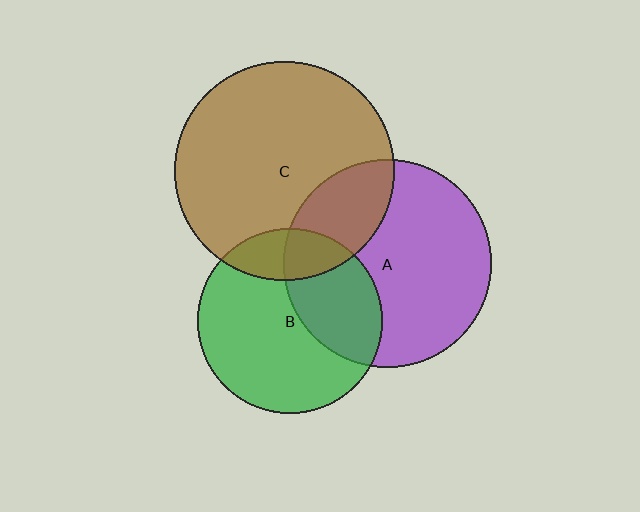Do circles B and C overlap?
Yes.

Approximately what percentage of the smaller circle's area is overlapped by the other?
Approximately 20%.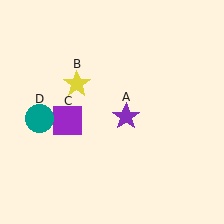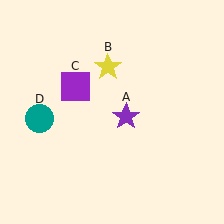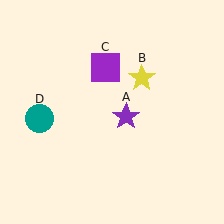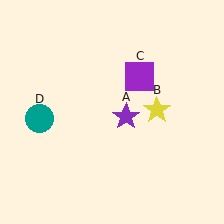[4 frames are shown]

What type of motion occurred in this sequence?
The yellow star (object B), purple square (object C) rotated clockwise around the center of the scene.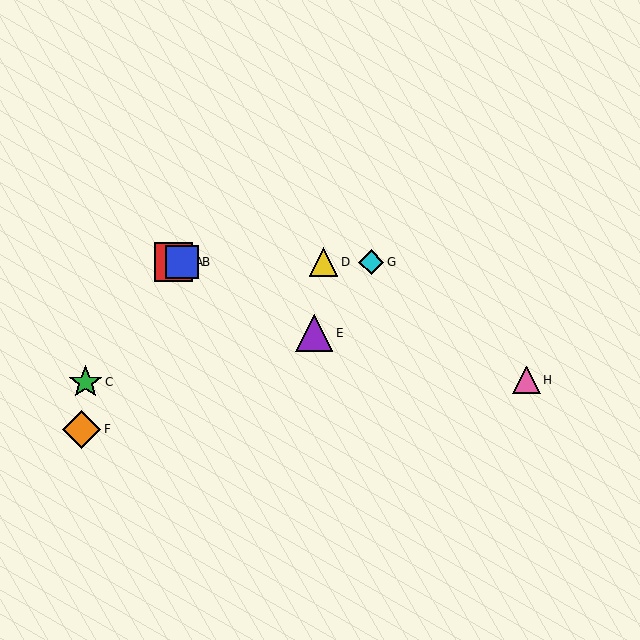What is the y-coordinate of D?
Object D is at y≈262.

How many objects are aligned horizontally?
4 objects (A, B, D, G) are aligned horizontally.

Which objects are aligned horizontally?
Objects A, B, D, G are aligned horizontally.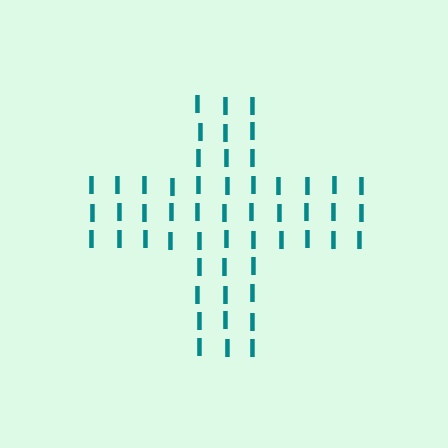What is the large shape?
The large shape is a cross.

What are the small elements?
The small elements are letter I's.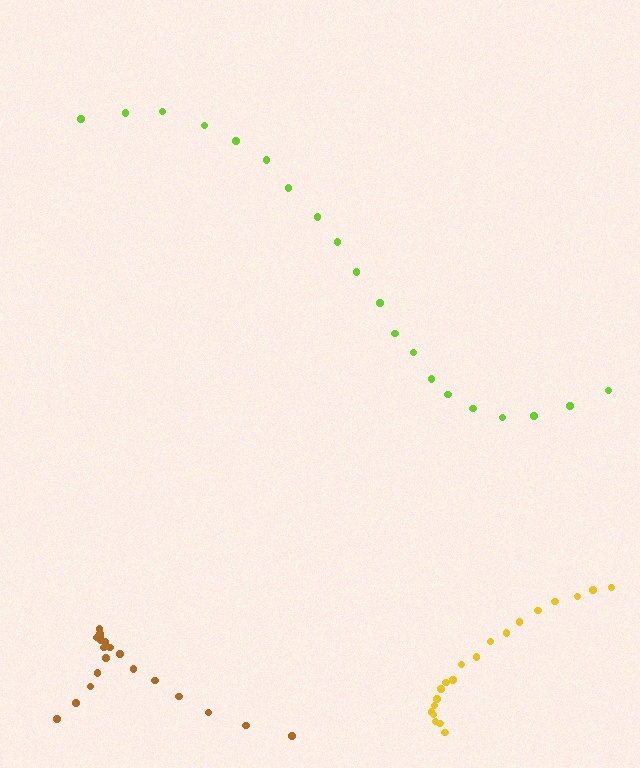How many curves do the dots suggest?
There are 3 distinct paths.